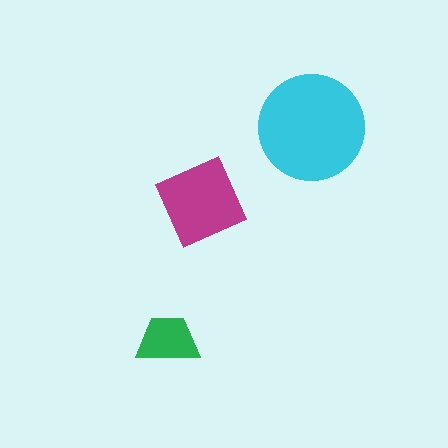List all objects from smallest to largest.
The green trapezoid, the magenta diamond, the cyan circle.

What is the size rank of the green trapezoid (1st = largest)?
3rd.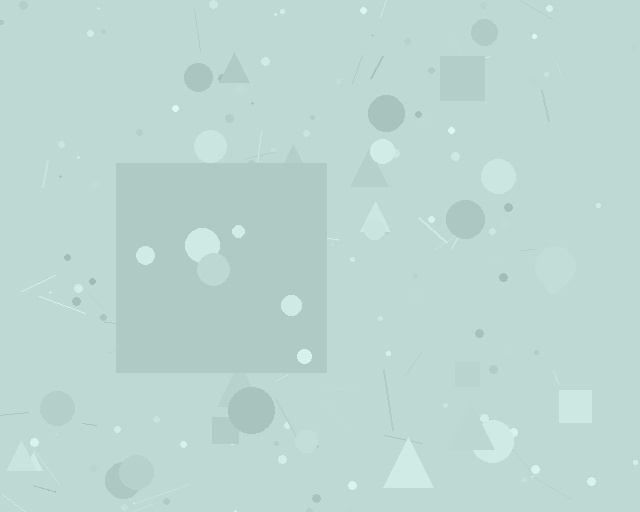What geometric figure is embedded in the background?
A square is embedded in the background.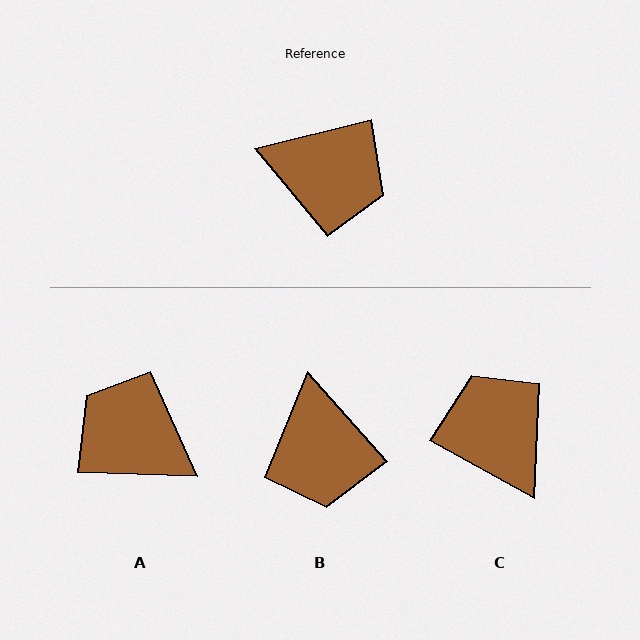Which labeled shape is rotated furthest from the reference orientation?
A, about 164 degrees away.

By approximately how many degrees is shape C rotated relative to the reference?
Approximately 138 degrees counter-clockwise.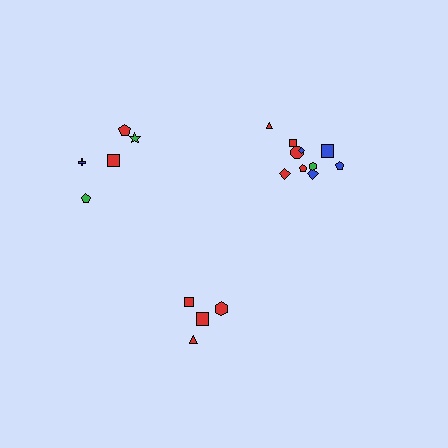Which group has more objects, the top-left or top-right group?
The top-right group.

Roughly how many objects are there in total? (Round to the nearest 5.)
Roughly 20 objects in total.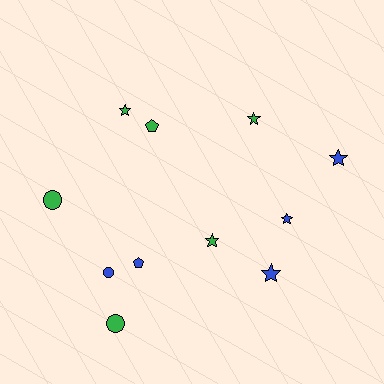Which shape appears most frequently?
Star, with 6 objects.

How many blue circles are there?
There is 1 blue circle.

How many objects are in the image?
There are 11 objects.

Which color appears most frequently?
Green, with 6 objects.